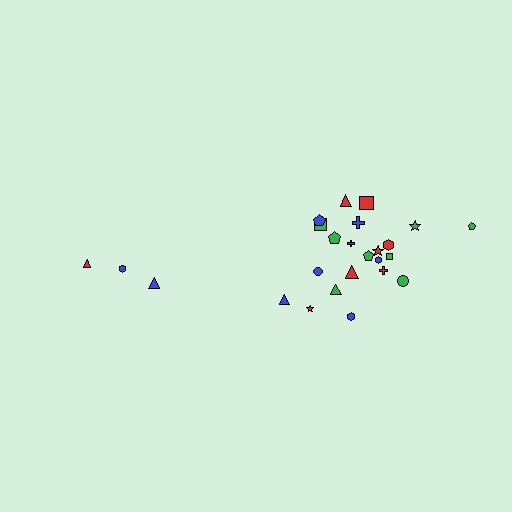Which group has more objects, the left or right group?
The right group.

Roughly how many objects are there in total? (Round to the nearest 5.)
Roughly 25 objects in total.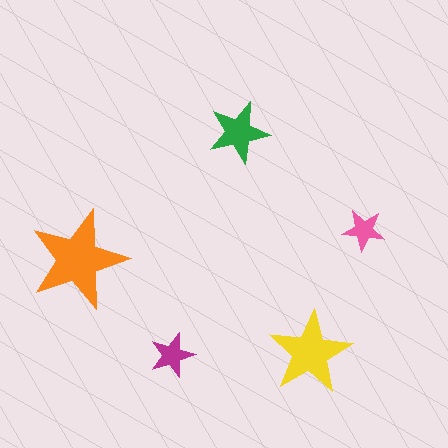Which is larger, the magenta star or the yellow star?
The yellow one.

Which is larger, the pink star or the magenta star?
The magenta one.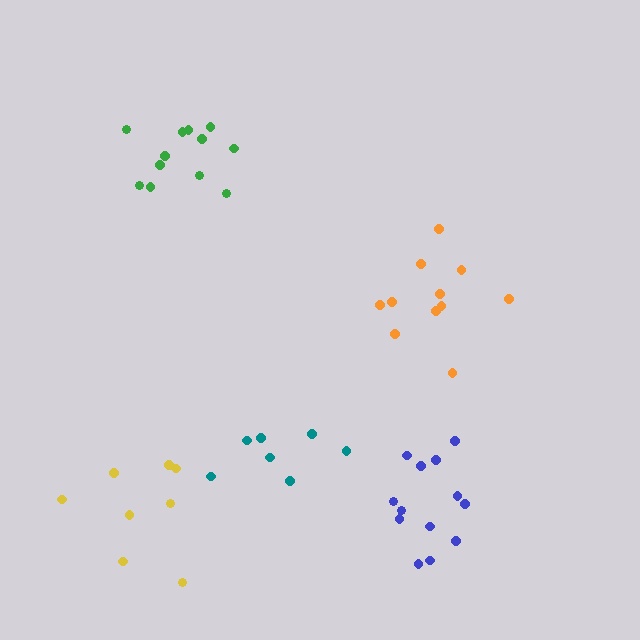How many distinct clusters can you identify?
There are 5 distinct clusters.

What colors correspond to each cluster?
The clusters are colored: teal, green, yellow, blue, orange.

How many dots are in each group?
Group 1: 7 dots, Group 2: 12 dots, Group 3: 8 dots, Group 4: 13 dots, Group 5: 11 dots (51 total).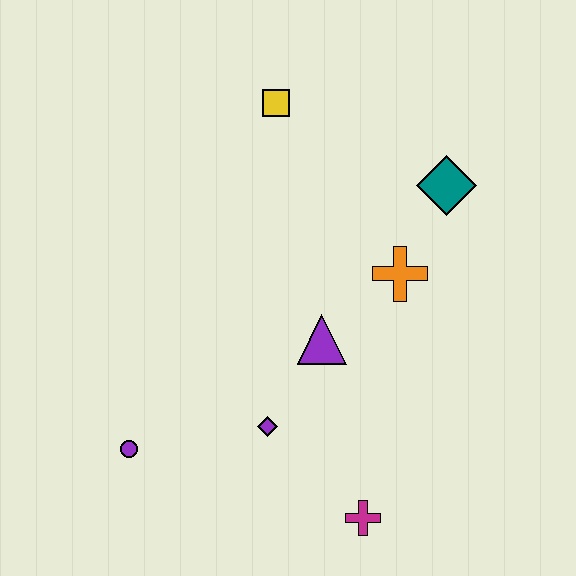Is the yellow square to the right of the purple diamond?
Yes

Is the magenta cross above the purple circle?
No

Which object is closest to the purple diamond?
The purple triangle is closest to the purple diamond.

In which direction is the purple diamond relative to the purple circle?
The purple diamond is to the right of the purple circle.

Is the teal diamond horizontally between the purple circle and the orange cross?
No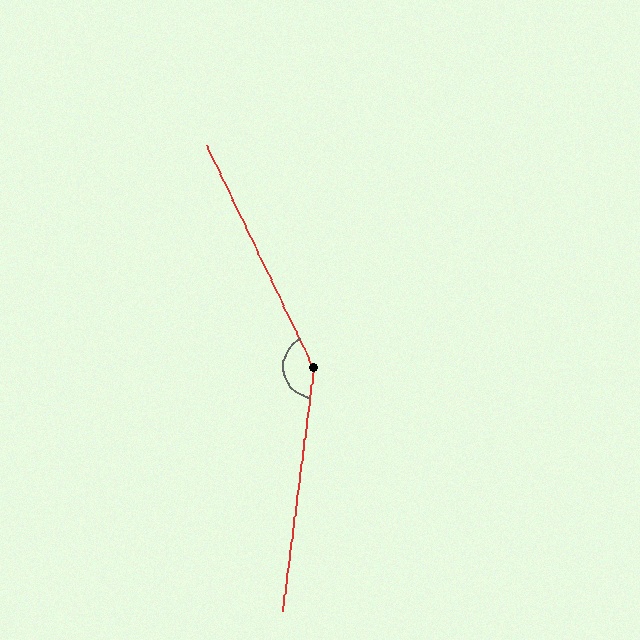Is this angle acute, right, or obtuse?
It is obtuse.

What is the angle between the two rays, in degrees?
Approximately 147 degrees.